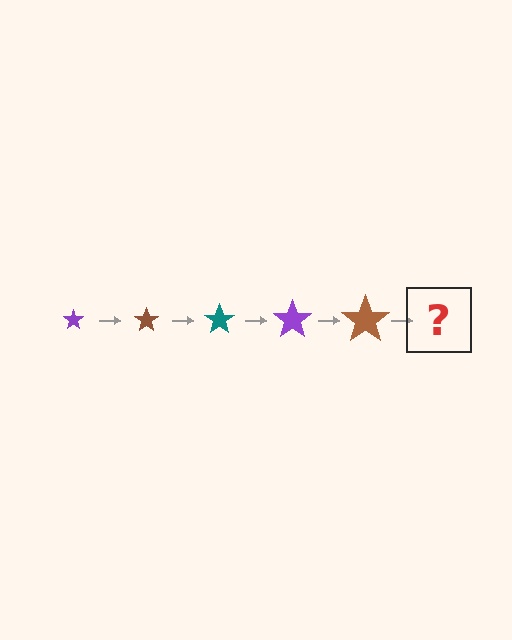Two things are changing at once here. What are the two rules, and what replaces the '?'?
The two rules are that the star grows larger each step and the color cycles through purple, brown, and teal. The '?' should be a teal star, larger than the previous one.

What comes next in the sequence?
The next element should be a teal star, larger than the previous one.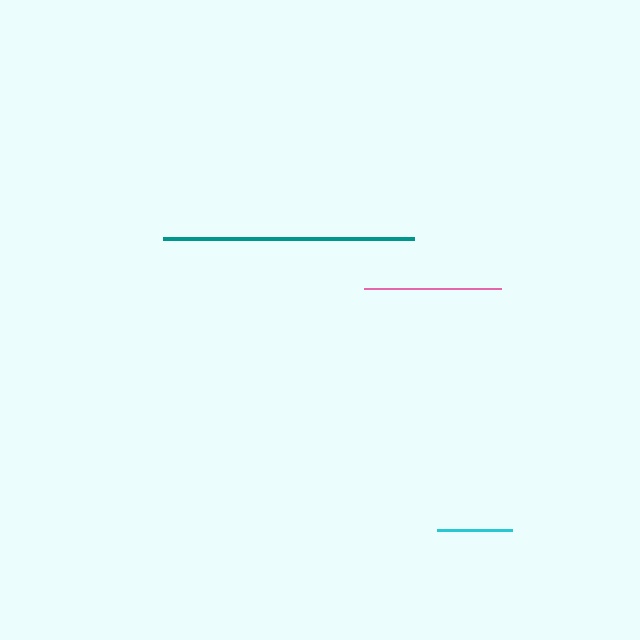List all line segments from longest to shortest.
From longest to shortest: teal, pink, cyan.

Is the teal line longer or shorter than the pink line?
The teal line is longer than the pink line.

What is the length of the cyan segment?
The cyan segment is approximately 75 pixels long.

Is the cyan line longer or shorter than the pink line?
The pink line is longer than the cyan line.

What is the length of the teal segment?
The teal segment is approximately 251 pixels long.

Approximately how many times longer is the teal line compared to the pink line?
The teal line is approximately 1.8 times the length of the pink line.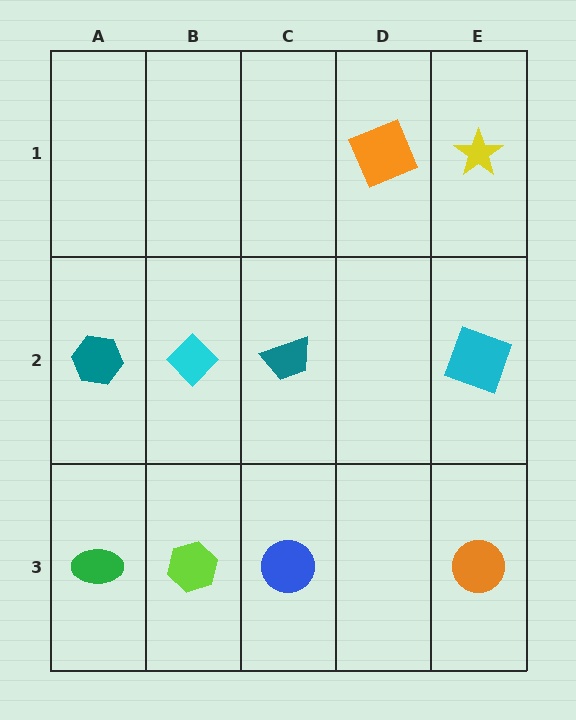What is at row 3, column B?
A lime hexagon.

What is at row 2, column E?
A cyan square.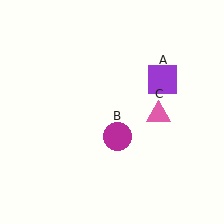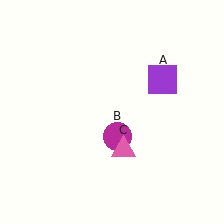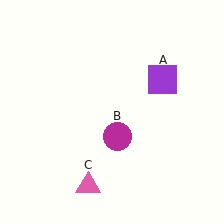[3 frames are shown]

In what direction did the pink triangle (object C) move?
The pink triangle (object C) moved down and to the left.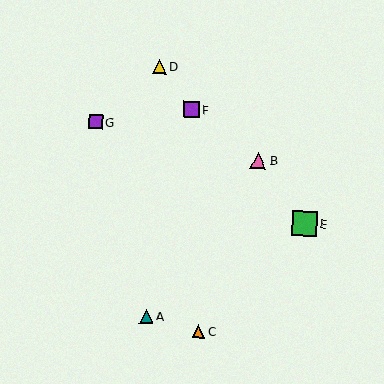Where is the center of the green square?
The center of the green square is at (305, 224).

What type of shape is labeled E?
Shape E is a green square.